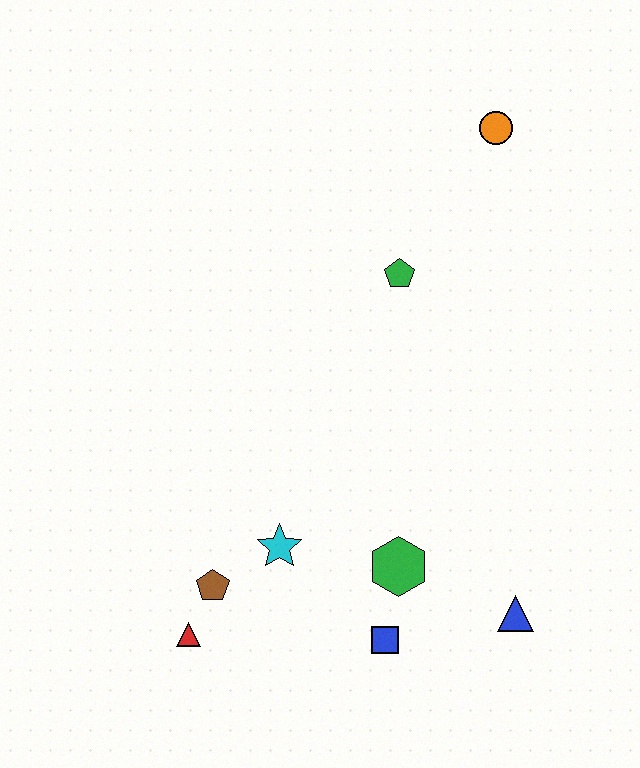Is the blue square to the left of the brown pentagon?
No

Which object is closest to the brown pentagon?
The red triangle is closest to the brown pentagon.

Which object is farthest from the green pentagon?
The red triangle is farthest from the green pentagon.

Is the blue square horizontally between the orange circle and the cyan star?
Yes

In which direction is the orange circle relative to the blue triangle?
The orange circle is above the blue triangle.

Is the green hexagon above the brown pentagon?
Yes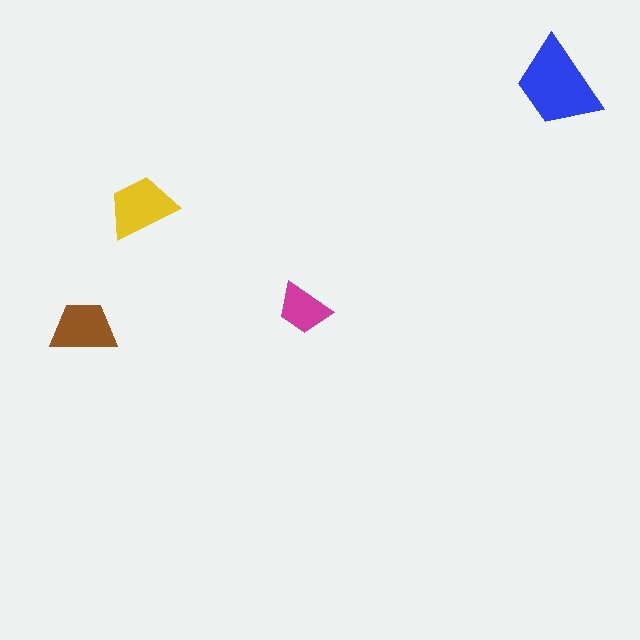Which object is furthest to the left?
The brown trapezoid is leftmost.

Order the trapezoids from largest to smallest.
the blue one, the yellow one, the brown one, the magenta one.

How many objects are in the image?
There are 4 objects in the image.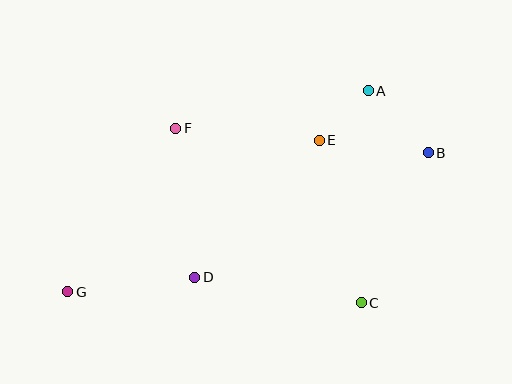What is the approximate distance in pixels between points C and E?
The distance between C and E is approximately 167 pixels.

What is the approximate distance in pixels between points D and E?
The distance between D and E is approximately 185 pixels.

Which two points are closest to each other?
Points A and E are closest to each other.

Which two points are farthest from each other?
Points B and G are farthest from each other.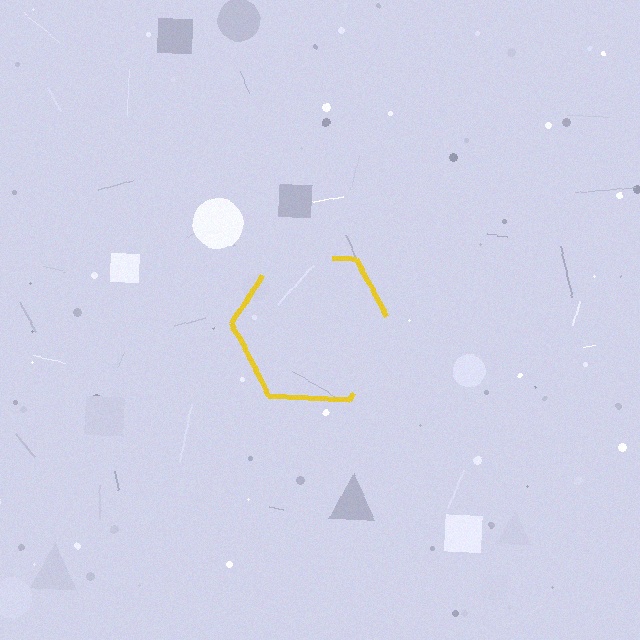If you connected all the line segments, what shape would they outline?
They would outline a hexagon.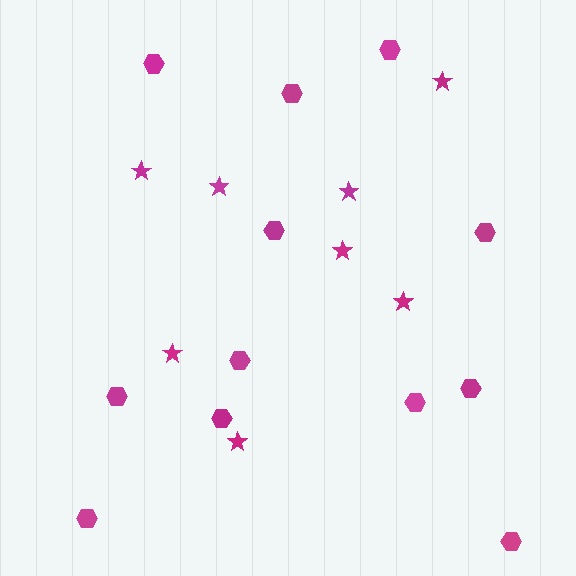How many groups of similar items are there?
There are 2 groups: one group of hexagons (12) and one group of stars (8).